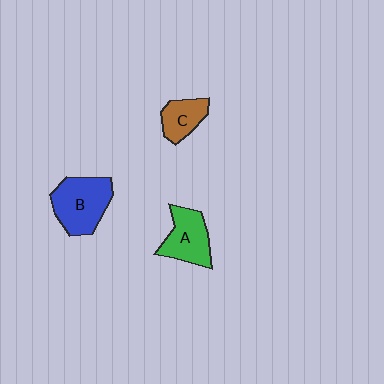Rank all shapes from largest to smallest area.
From largest to smallest: B (blue), A (green), C (brown).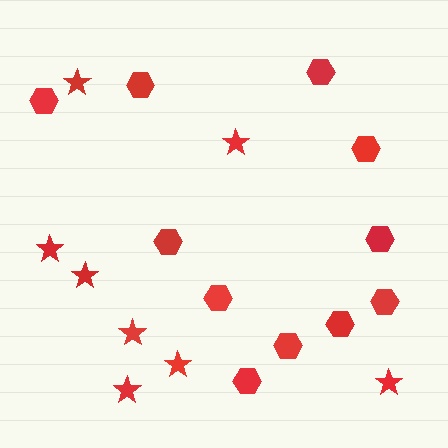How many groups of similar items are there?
There are 2 groups: one group of hexagons (11) and one group of stars (8).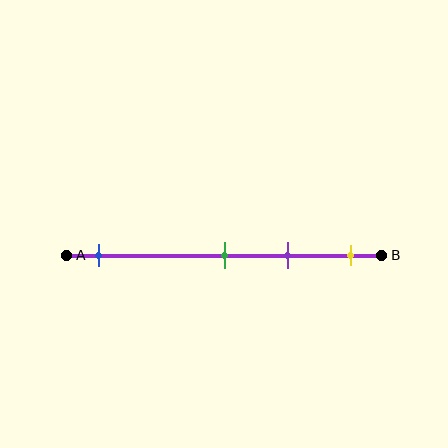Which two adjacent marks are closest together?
The green and purple marks are the closest adjacent pair.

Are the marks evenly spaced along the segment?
No, the marks are not evenly spaced.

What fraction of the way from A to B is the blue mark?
The blue mark is approximately 10% (0.1) of the way from A to B.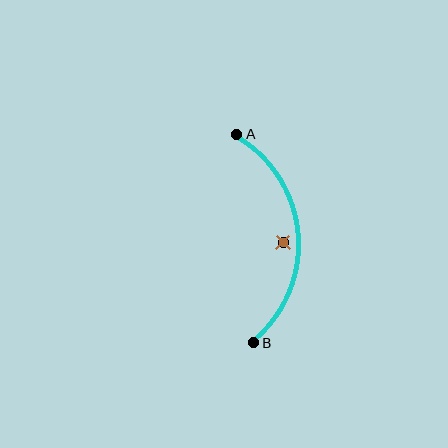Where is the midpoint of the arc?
The arc midpoint is the point on the curve farthest from the straight line joining A and B. It sits to the right of that line.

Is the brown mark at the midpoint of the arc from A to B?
No — the brown mark does not lie on the arc at all. It sits slightly inside the curve.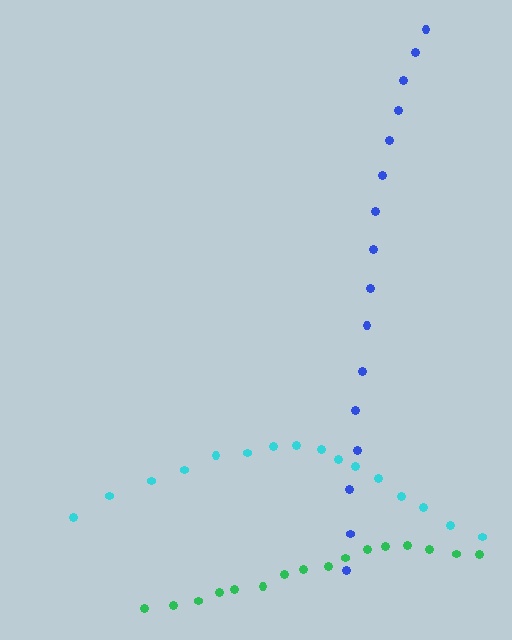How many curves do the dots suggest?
There are 3 distinct paths.